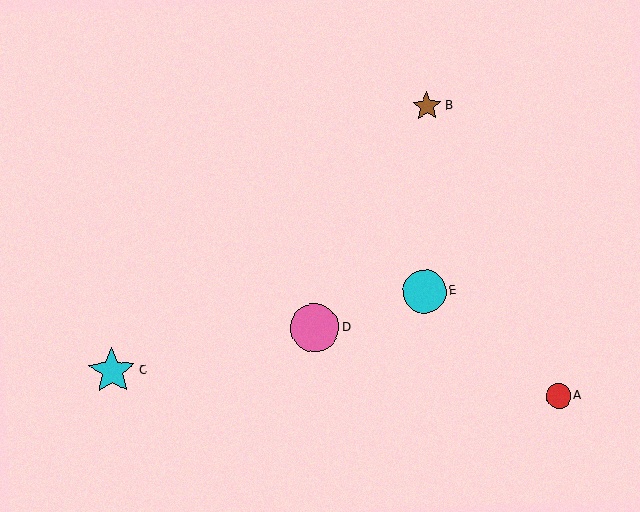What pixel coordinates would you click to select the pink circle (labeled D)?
Click at (315, 328) to select the pink circle D.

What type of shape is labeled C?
Shape C is a cyan star.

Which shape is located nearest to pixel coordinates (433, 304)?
The cyan circle (labeled E) at (424, 291) is nearest to that location.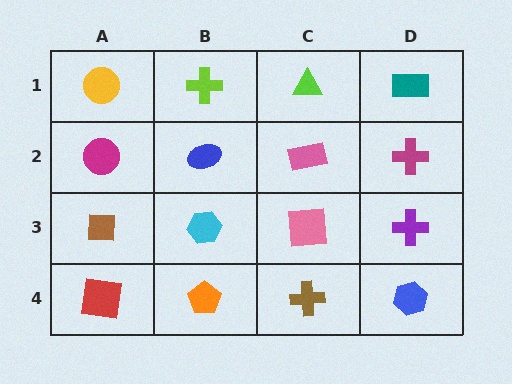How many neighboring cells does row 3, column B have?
4.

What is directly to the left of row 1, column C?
A lime cross.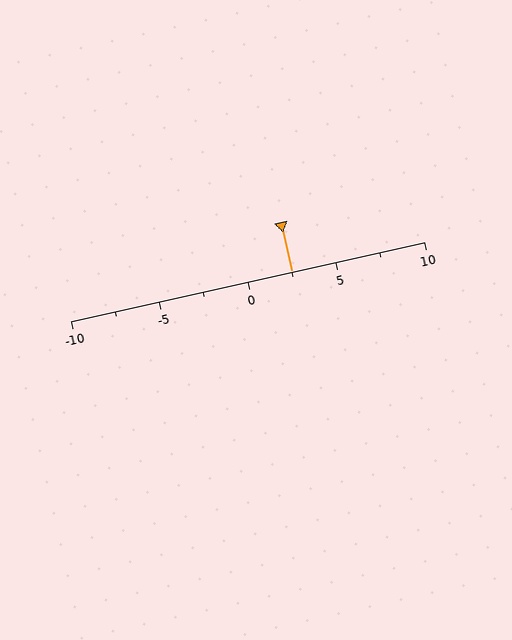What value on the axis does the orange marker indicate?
The marker indicates approximately 2.5.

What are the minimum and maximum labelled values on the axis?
The axis runs from -10 to 10.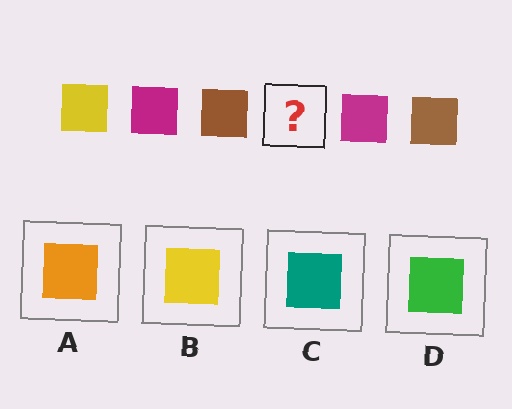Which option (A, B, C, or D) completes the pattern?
B.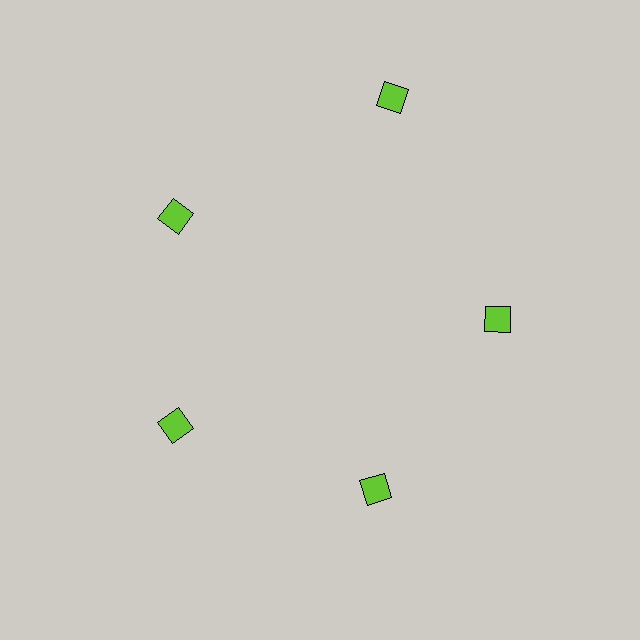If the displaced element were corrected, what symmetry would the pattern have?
It would have 5-fold rotational symmetry — the pattern would map onto itself every 72 degrees.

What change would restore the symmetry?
The symmetry would be restored by moving it inward, back onto the ring so that all 5 diamonds sit at equal angles and equal distance from the center.